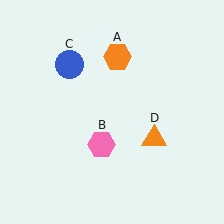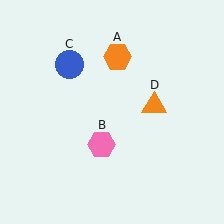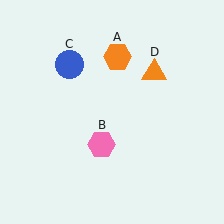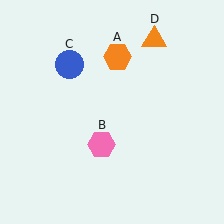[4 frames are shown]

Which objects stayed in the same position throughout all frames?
Orange hexagon (object A) and pink hexagon (object B) and blue circle (object C) remained stationary.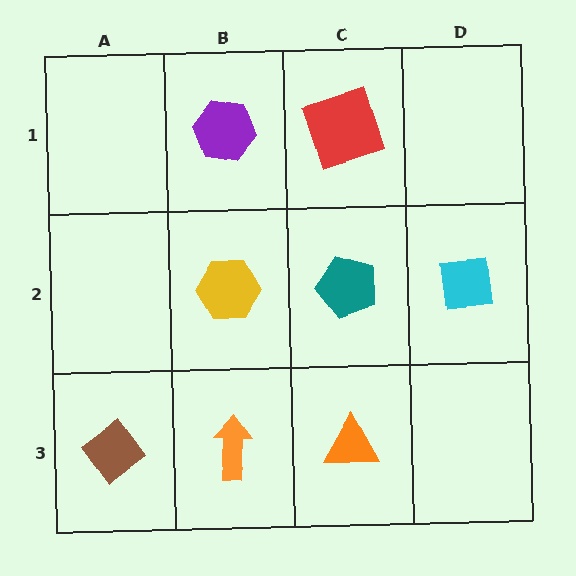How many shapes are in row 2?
3 shapes.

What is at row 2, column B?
A yellow hexagon.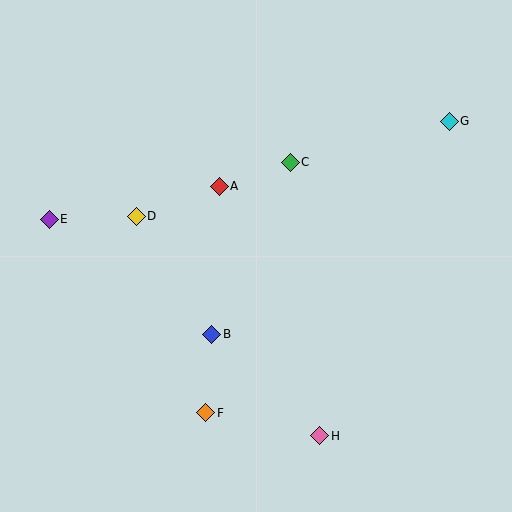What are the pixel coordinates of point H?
Point H is at (320, 436).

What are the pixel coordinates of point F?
Point F is at (206, 413).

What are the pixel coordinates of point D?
Point D is at (136, 216).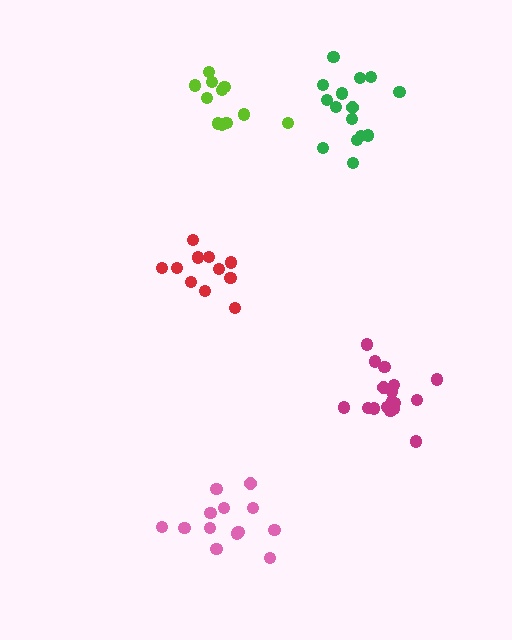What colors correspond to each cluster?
The clusters are colored: red, pink, green, magenta, lime.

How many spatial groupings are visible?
There are 5 spatial groupings.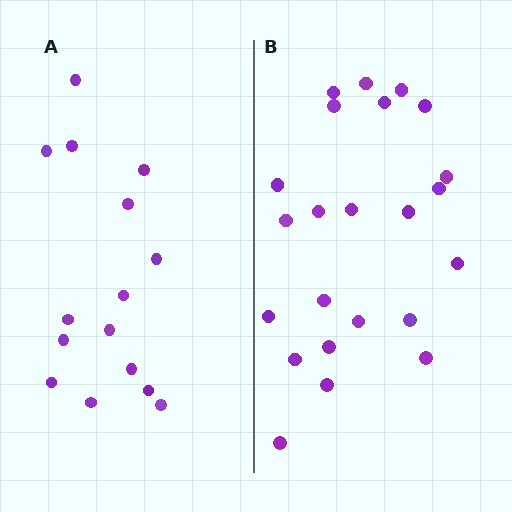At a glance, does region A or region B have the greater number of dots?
Region B (the right region) has more dots.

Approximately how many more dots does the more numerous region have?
Region B has roughly 8 or so more dots than region A.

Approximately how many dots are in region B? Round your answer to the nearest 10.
About 20 dots. (The exact count is 23, which rounds to 20.)